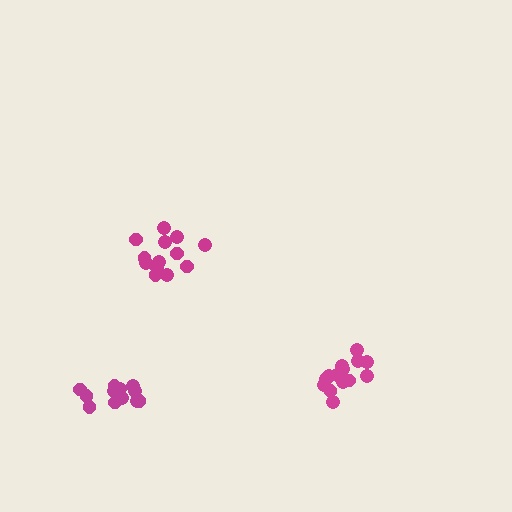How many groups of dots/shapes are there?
There are 3 groups.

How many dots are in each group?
Group 1: 14 dots, Group 2: 13 dots, Group 3: 12 dots (39 total).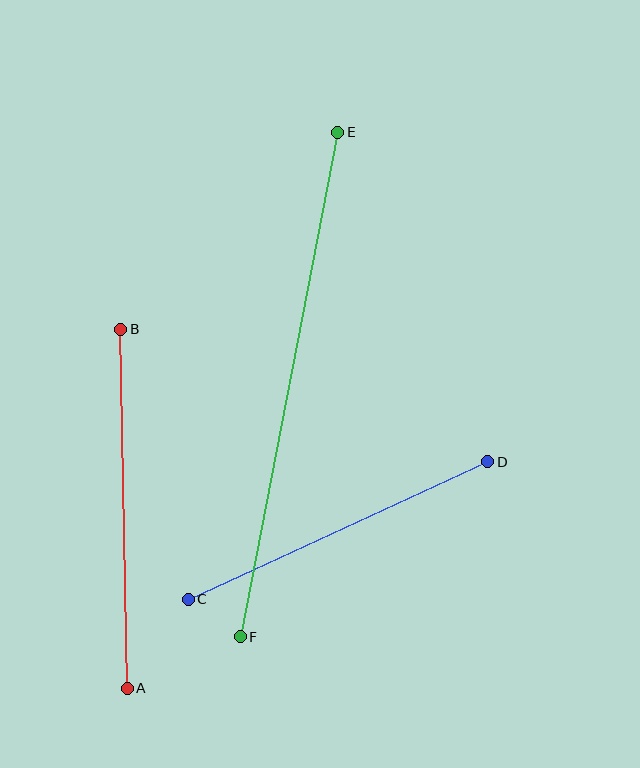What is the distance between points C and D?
The distance is approximately 330 pixels.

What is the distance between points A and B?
The distance is approximately 359 pixels.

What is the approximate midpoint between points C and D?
The midpoint is at approximately (338, 530) pixels.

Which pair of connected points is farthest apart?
Points E and F are farthest apart.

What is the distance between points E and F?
The distance is approximately 514 pixels.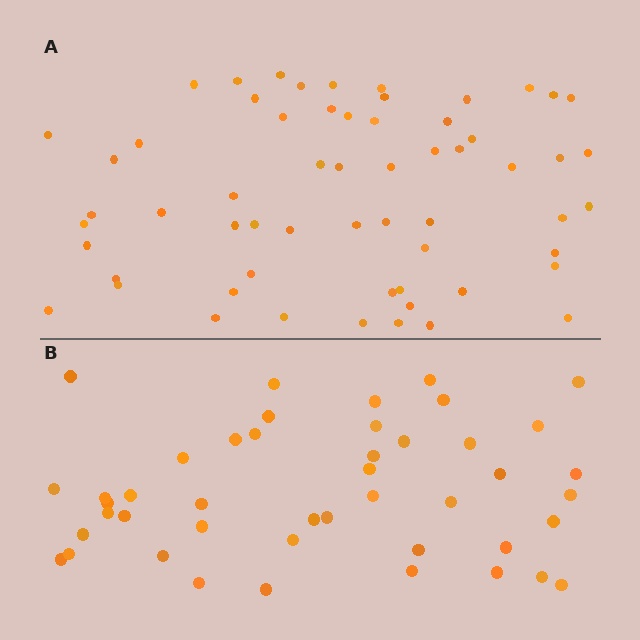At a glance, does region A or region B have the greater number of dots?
Region A (the top region) has more dots.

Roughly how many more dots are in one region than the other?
Region A has approximately 15 more dots than region B.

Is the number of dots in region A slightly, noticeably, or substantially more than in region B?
Region A has noticeably more, but not dramatically so. The ratio is roughly 1.3 to 1.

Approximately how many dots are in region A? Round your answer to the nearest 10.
About 60 dots.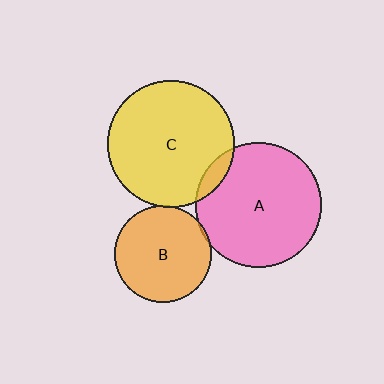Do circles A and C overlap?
Yes.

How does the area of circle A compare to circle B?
Approximately 1.7 times.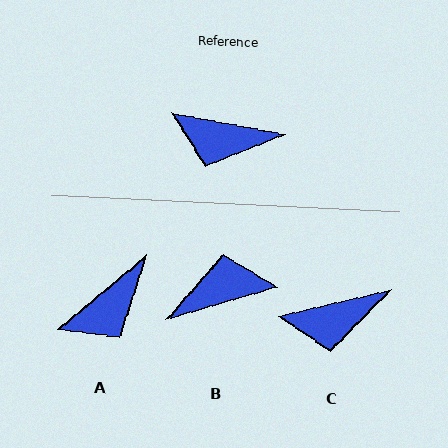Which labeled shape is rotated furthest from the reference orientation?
B, about 153 degrees away.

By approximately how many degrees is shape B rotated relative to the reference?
Approximately 153 degrees clockwise.